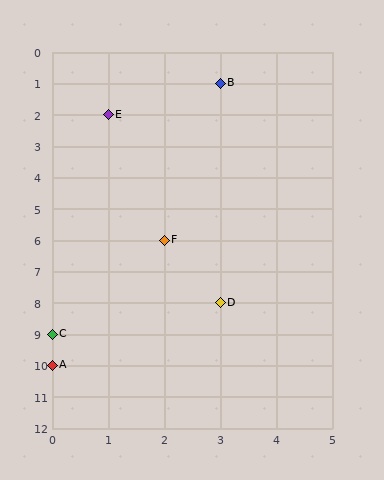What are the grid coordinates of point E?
Point E is at grid coordinates (1, 2).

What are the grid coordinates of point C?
Point C is at grid coordinates (0, 9).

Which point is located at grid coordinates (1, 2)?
Point E is at (1, 2).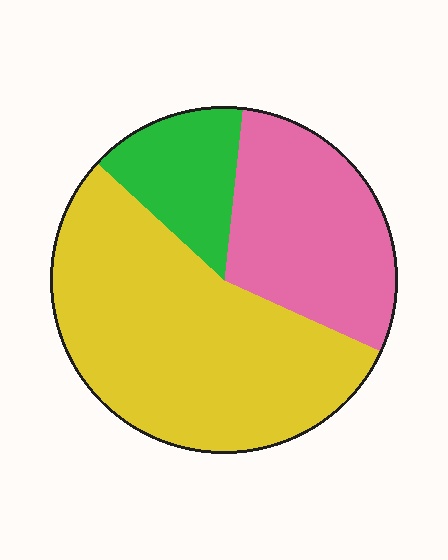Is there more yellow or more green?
Yellow.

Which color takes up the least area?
Green, at roughly 15%.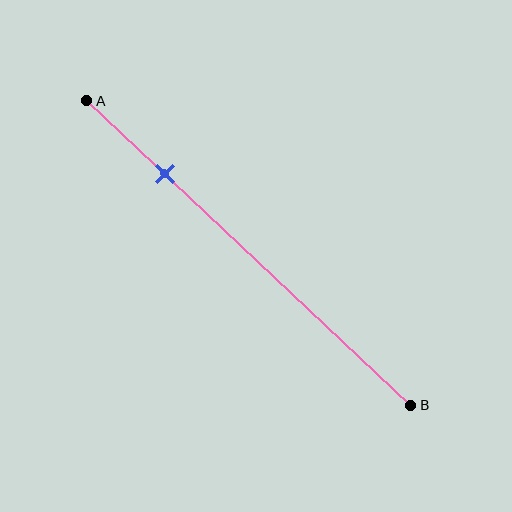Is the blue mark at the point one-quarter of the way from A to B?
Yes, the mark is approximately at the one-quarter point.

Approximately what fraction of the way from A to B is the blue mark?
The blue mark is approximately 25% of the way from A to B.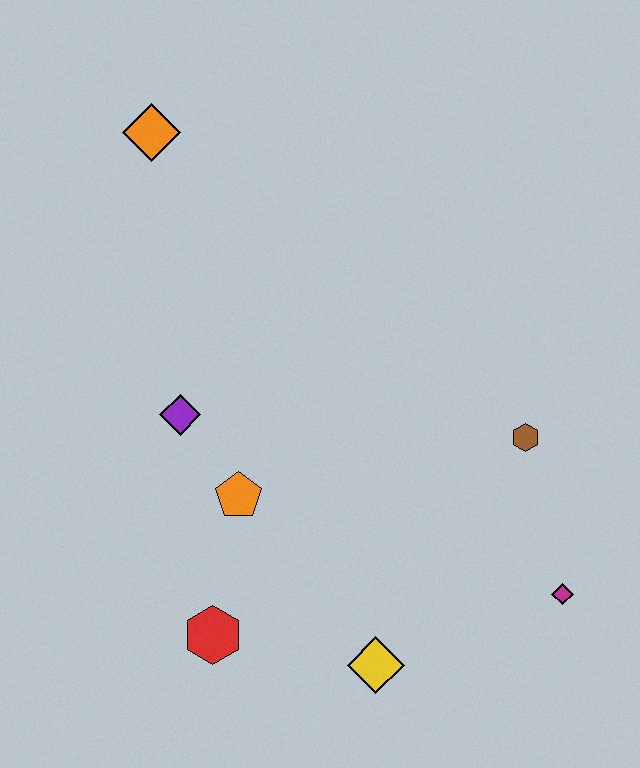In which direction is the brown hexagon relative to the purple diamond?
The brown hexagon is to the right of the purple diamond.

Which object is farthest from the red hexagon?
The orange diamond is farthest from the red hexagon.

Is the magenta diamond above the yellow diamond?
Yes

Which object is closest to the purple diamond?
The orange pentagon is closest to the purple diamond.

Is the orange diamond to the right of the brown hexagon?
No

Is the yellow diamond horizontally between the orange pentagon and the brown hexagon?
Yes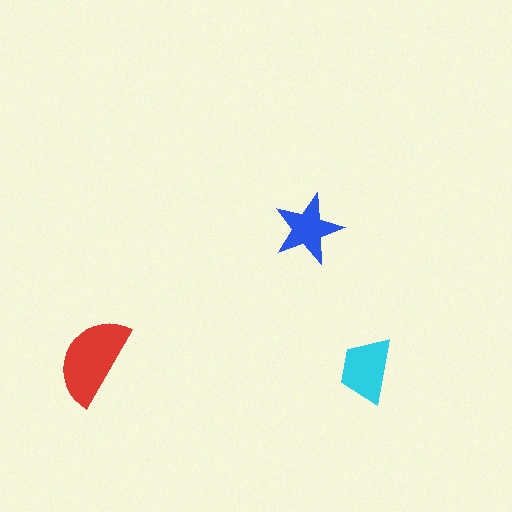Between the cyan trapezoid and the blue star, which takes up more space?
The cyan trapezoid.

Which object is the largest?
The red semicircle.